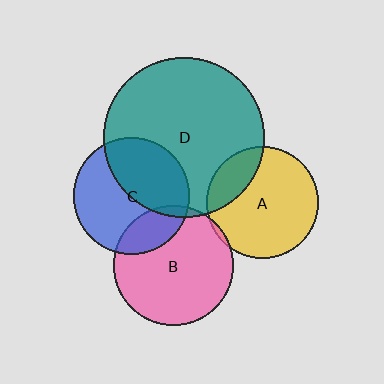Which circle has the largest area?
Circle D (teal).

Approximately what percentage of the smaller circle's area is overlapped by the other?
Approximately 5%.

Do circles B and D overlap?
Yes.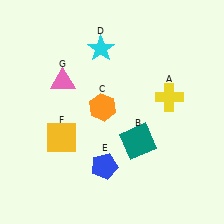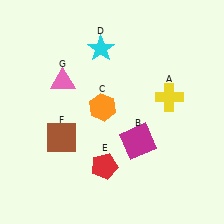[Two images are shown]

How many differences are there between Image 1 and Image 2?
There are 3 differences between the two images.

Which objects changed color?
B changed from teal to magenta. E changed from blue to red. F changed from yellow to brown.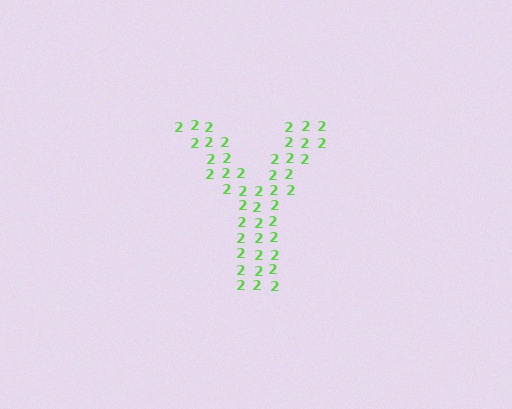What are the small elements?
The small elements are digit 2's.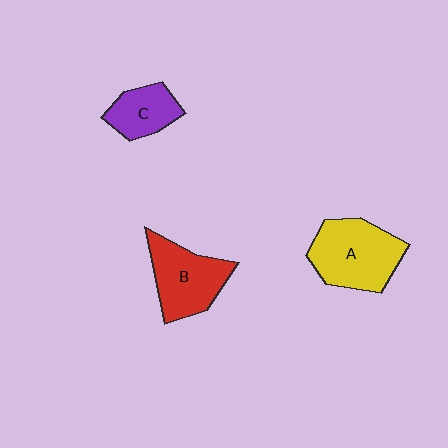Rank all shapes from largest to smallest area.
From largest to smallest: A (yellow), B (red), C (purple).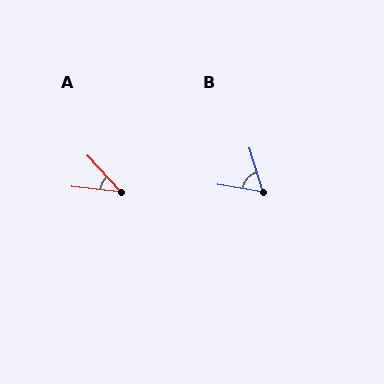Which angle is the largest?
B, at approximately 64 degrees.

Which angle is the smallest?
A, at approximately 40 degrees.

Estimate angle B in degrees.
Approximately 64 degrees.